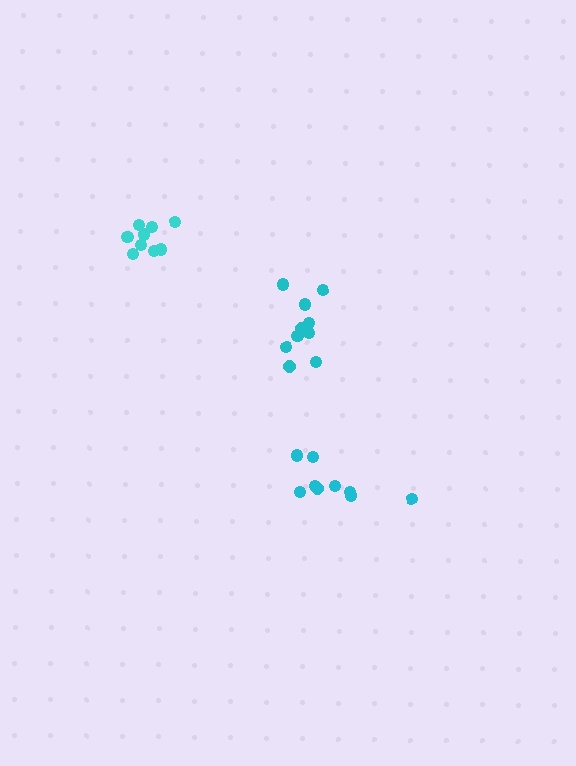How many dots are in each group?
Group 1: 9 dots, Group 2: 9 dots, Group 3: 10 dots (28 total).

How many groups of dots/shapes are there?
There are 3 groups.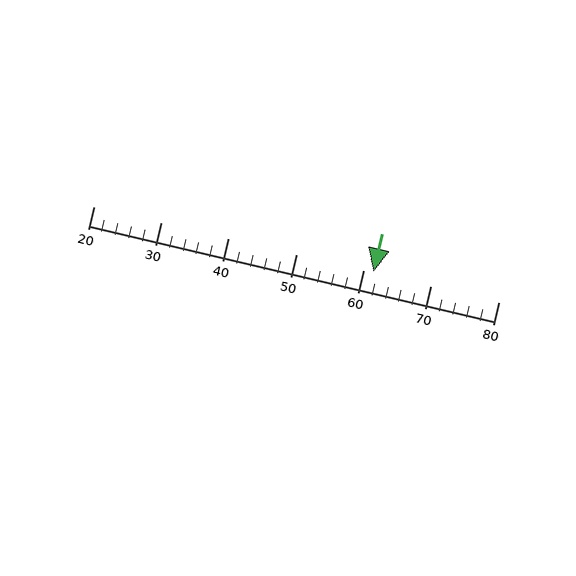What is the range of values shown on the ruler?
The ruler shows values from 20 to 80.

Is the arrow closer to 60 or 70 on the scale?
The arrow is closer to 60.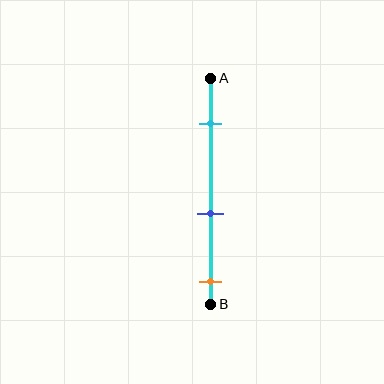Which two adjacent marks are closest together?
The blue and orange marks are the closest adjacent pair.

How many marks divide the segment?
There are 3 marks dividing the segment.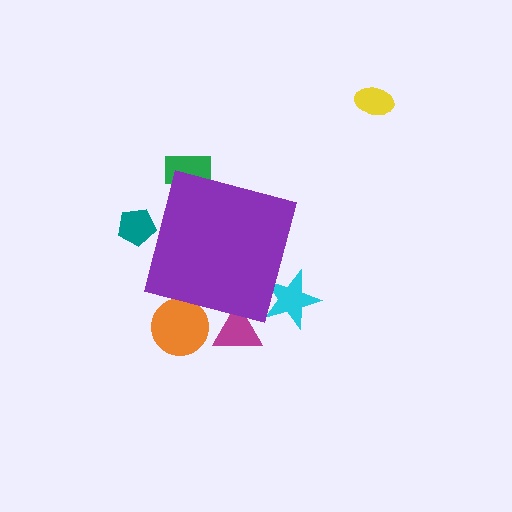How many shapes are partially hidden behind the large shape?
5 shapes are partially hidden.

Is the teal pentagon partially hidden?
Yes, the teal pentagon is partially hidden behind the purple square.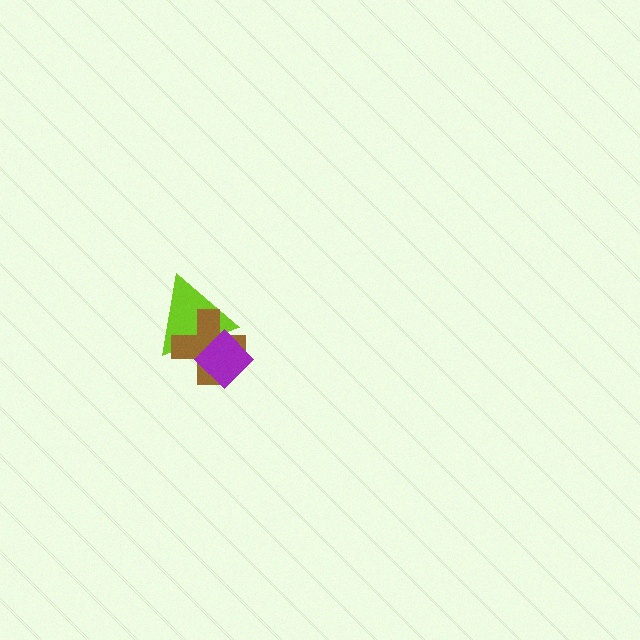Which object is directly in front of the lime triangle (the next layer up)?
The brown cross is directly in front of the lime triangle.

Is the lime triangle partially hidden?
Yes, it is partially covered by another shape.